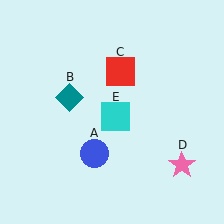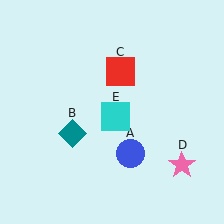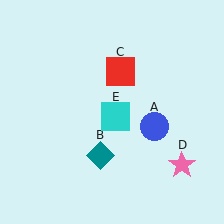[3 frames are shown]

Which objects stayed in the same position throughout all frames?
Red square (object C) and pink star (object D) and cyan square (object E) remained stationary.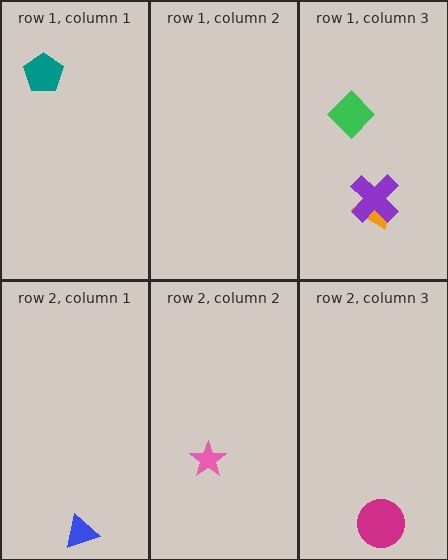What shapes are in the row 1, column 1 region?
The teal pentagon.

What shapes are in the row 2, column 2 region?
The pink star.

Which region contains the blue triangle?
The row 2, column 1 region.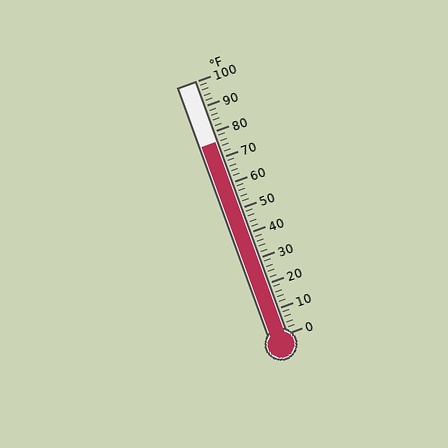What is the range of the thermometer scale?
The thermometer scale ranges from 0°F to 100°F.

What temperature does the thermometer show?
The thermometer shows approximately 76°F.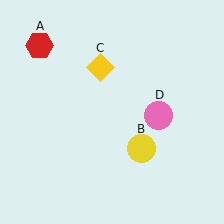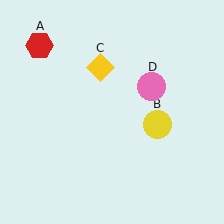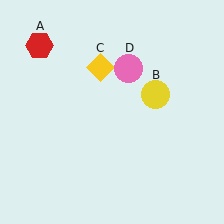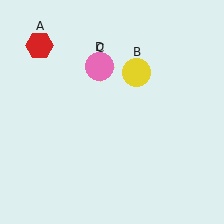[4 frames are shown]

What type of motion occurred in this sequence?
The yellow circle (object B), pink circle (object D) rotated counterclockwise around the center of the scene.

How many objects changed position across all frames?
2 objects changed position: yellow circle (object B), pink circle (object D).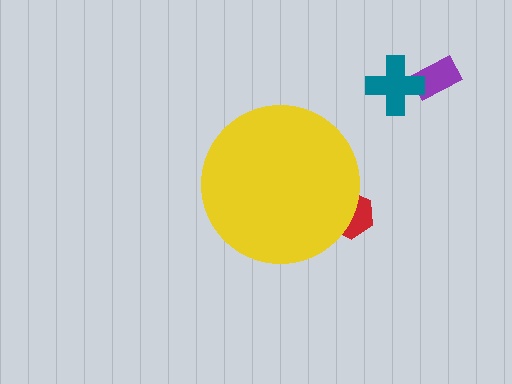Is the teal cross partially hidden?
No, the teal cross is fully visible.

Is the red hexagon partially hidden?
Yes, the red hexagon is partially hidden behind the yellow circle.